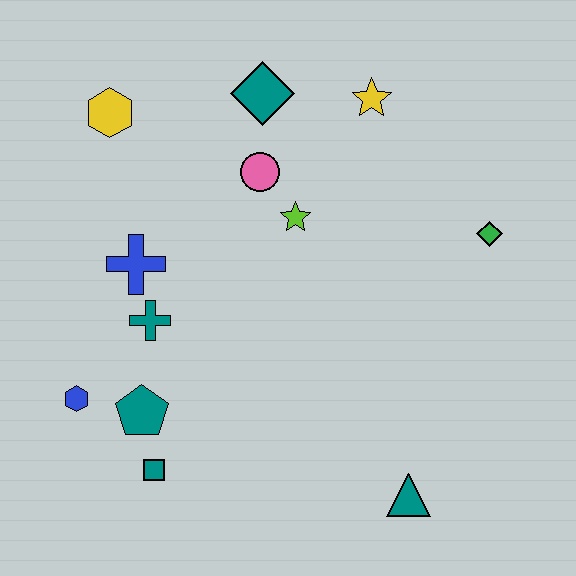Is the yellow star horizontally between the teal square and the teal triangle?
Yes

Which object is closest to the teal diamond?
The pink circle is closest to the teal diamond.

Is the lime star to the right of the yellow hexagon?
Yes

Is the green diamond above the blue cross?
Yes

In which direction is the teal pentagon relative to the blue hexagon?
The teal pentagon is to the right of the blue hexagon.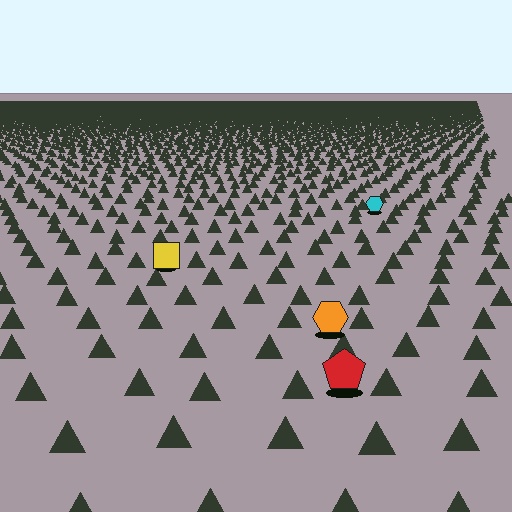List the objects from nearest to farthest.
From nearest to farthest: the red pentagon, the orange hexagon, the yellow square, the cyan hexagon.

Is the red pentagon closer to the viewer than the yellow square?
Yes. The red pentagon is closer — you can tell from the texture gradient: the ground texture is coarser near it.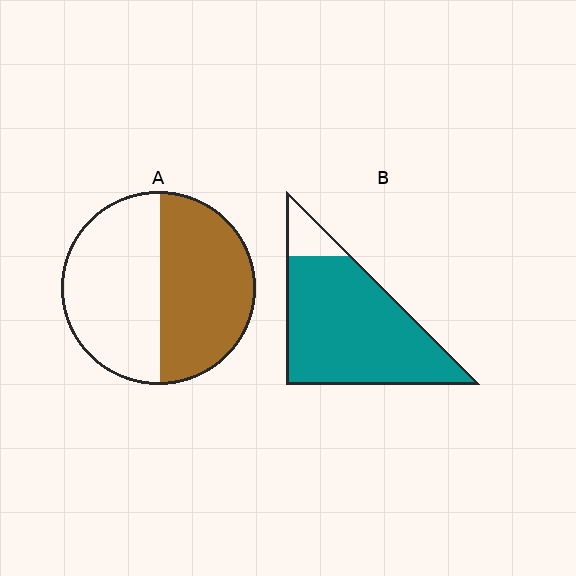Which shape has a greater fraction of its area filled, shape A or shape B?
Shape B.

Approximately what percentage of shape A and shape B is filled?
A is approximately 50% and B is approximately 90%.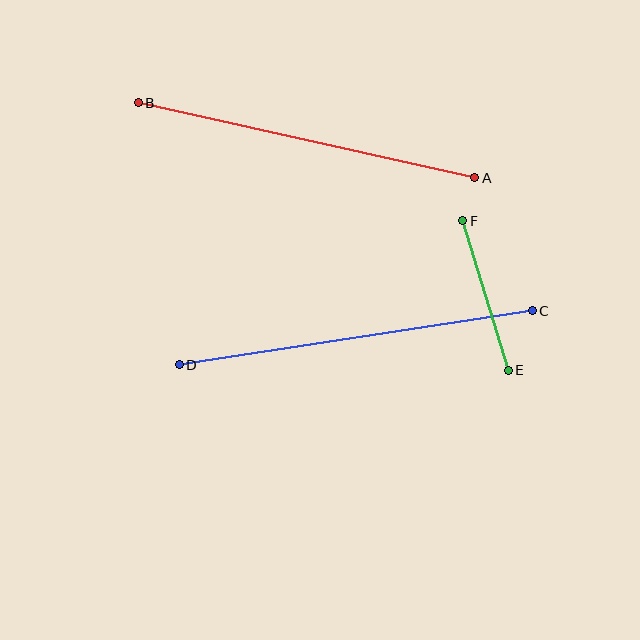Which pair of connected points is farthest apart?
Points C and D are farthest apart.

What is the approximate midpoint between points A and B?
The midpoint is at approximately (306, 140) pixels.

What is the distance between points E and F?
The distance is approximately 156 pixels.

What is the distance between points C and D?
The distance is approximately 357 pixels.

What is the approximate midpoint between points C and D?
The midpoint is at approximately (356, 338) pixels.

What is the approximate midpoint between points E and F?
The midpoint is at approximately (485, 295) pixels.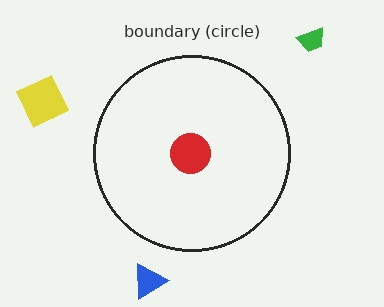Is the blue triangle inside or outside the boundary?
Outside.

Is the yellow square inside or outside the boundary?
Outside.